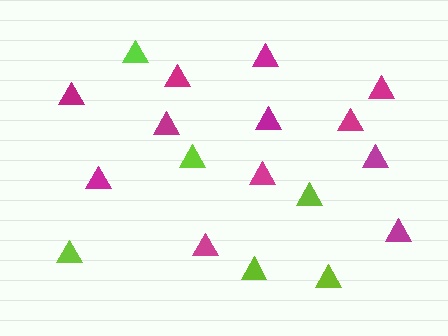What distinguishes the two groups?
There are 2 groups: one group of magenta triangles (12) and one group of lime triangles (6).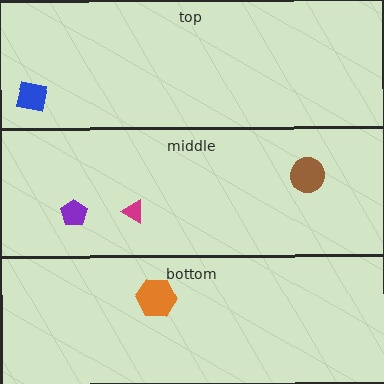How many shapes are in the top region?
1.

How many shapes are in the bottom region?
1.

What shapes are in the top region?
The blue square.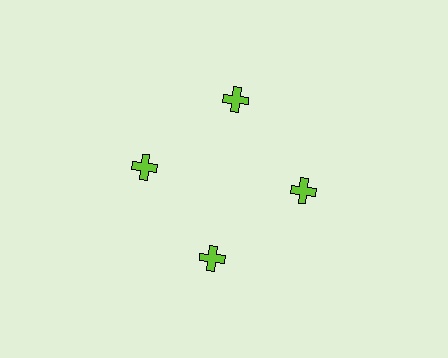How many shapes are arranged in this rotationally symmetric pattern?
There are 4 shapes, arranged in 4 groups of 1.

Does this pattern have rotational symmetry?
Yes, this pattern has 4-fold rotational symmetry. It looks the same after rotating 90 degrees around the center.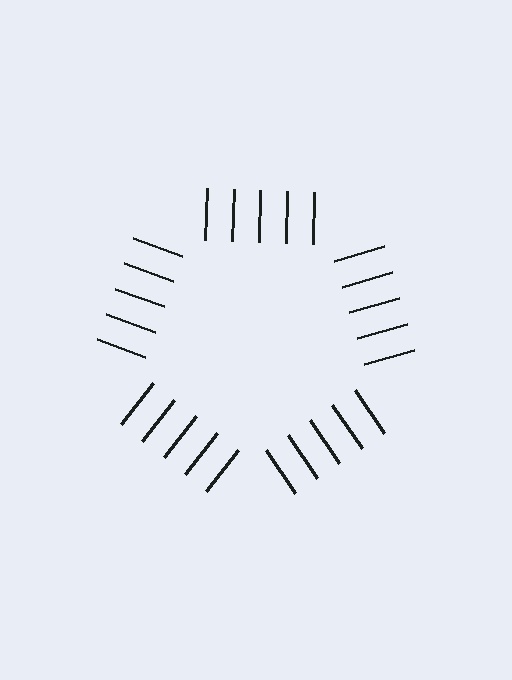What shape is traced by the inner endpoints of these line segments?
An illusory pentagon — the line segments terminate on its edges but no continuous stroke is drawn.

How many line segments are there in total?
25 — 5 along each of the 5 edges.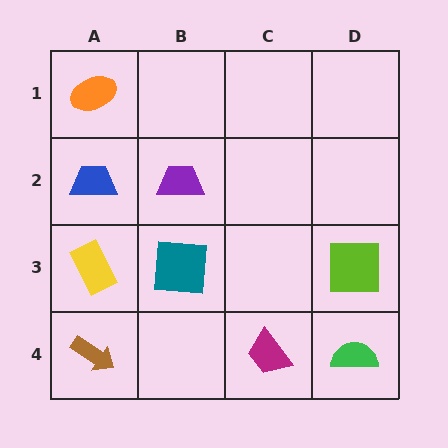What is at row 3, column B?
A teal square.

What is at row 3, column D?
A lime square.